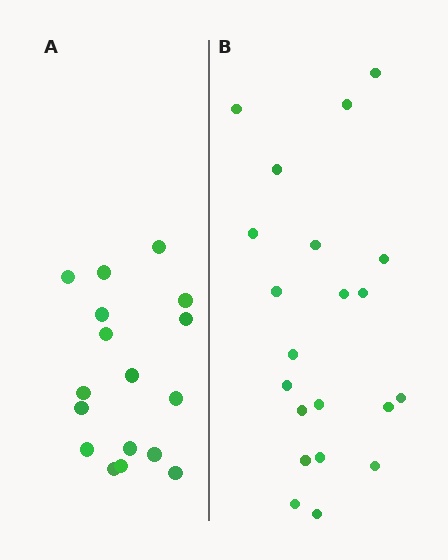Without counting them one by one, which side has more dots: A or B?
Region B (the right region) has more dots.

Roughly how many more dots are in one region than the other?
Region B has about 4 more dots than region A.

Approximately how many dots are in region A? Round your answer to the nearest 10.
About 20 dots. (The exact count is 17, which rounds to 20.)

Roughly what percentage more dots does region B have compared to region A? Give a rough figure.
About 25% more.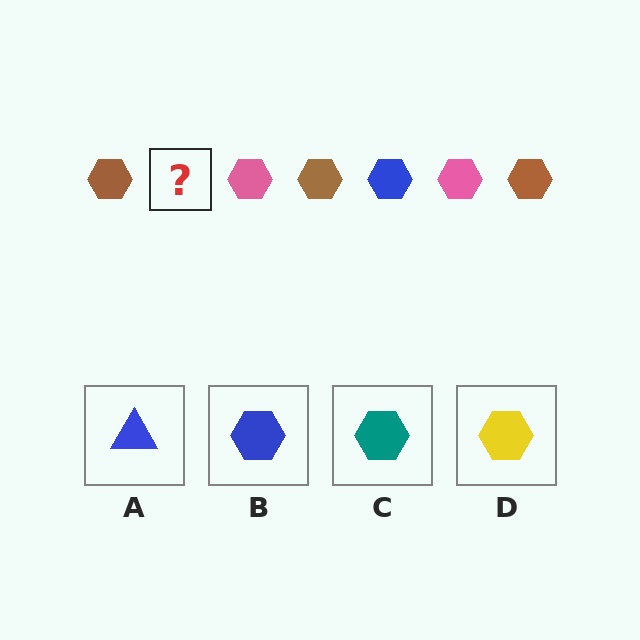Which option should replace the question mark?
Option B.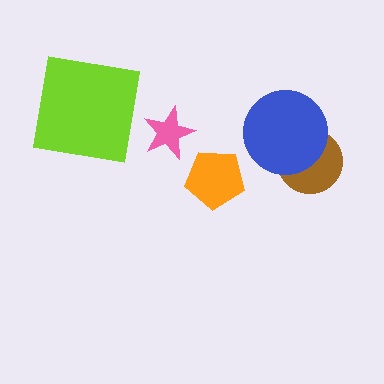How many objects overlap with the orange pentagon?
0 objects overlap with the orange pentagon.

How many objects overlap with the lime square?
0 objects overlap with the lime square.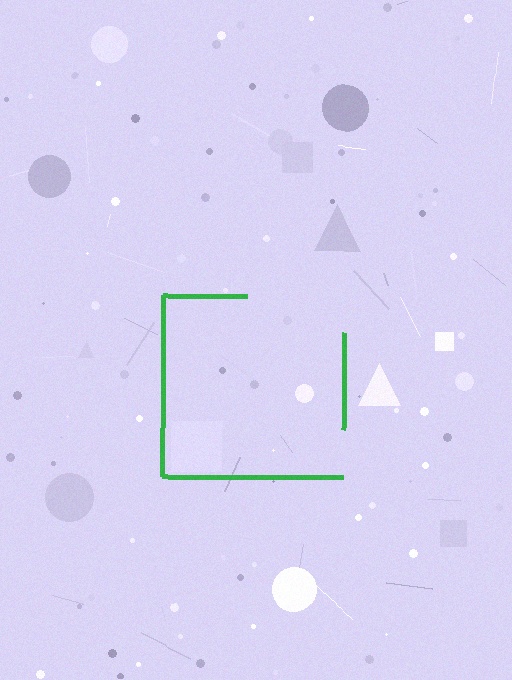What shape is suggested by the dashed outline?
The dashed outline suggests a square.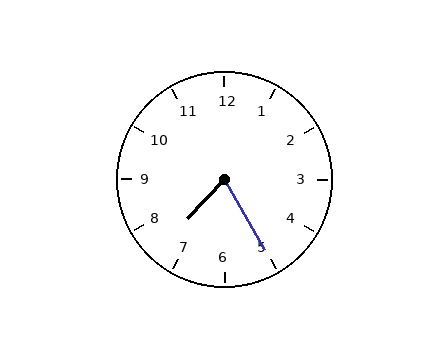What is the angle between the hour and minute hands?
Approximately 72 degrees.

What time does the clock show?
7:25.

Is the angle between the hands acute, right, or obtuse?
It is acute.